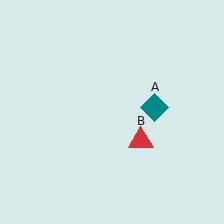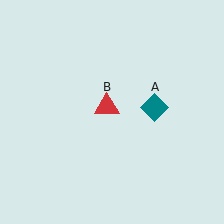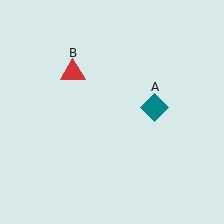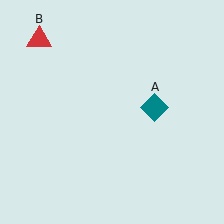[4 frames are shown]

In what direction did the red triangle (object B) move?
The red triangle (object B) moved up and to the left.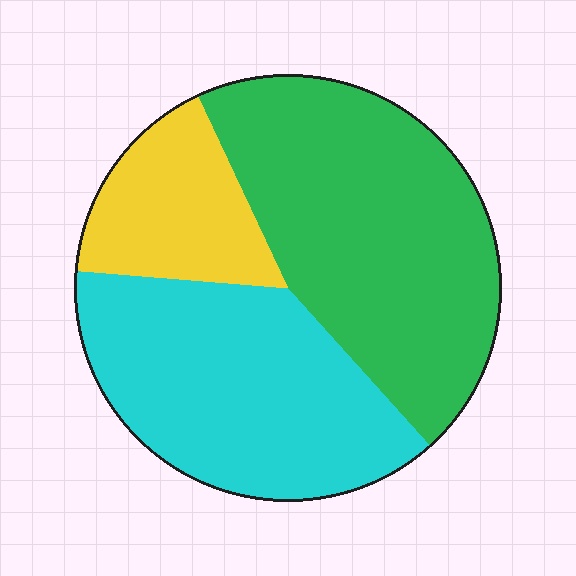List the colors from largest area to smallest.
From largest to smallest: green, cyan, yellow.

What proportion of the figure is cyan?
Cyan takes up about three eighths (3/8) of the figure.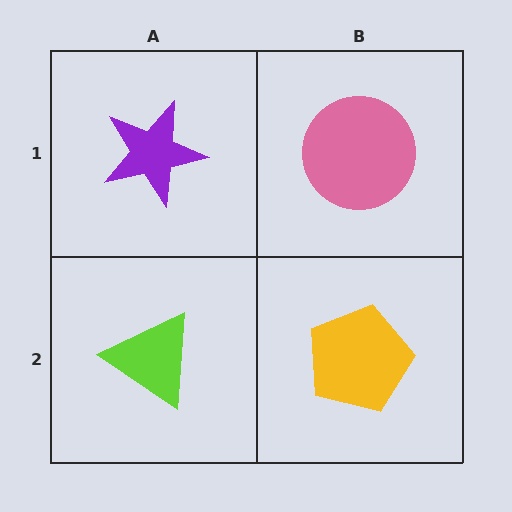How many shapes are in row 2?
2 shapes.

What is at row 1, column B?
A pink circle.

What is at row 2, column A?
A lime triangle.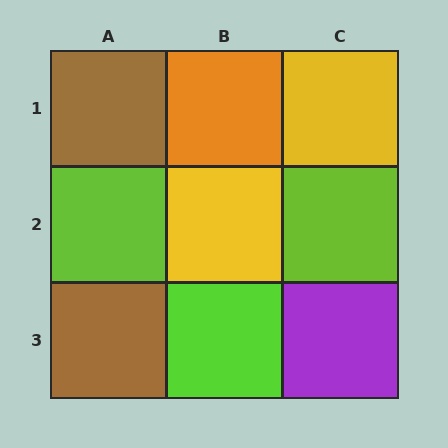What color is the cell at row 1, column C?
Yellow.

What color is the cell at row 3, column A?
Brown.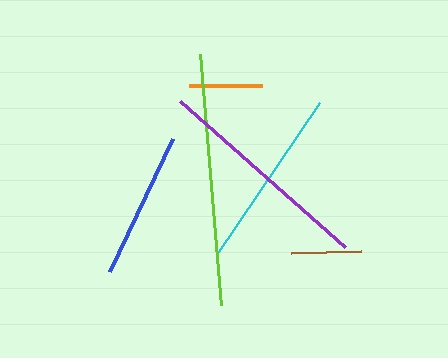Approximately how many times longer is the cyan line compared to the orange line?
The cyan line is approximately 2.5 times the length of the orange line.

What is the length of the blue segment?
The blue segment is approximately 147 pixels long.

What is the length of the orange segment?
The orange segment is approximately 73 pixels long.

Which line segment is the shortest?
The brown line is the shortest at approximately 70 pixels.